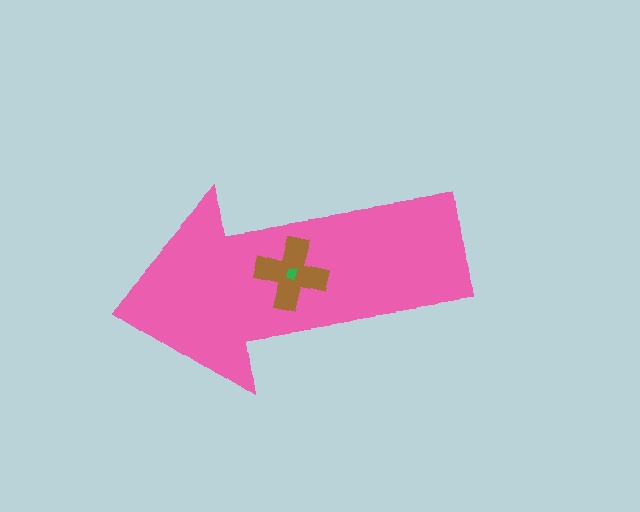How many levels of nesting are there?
3.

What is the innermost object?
The green trapezoid.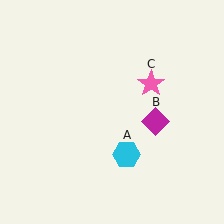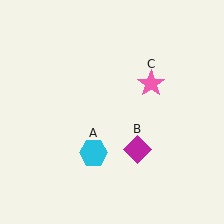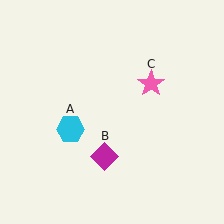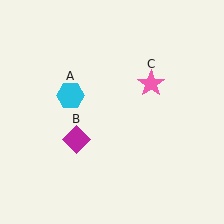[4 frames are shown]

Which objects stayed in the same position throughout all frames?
Pink star (object C) remained stationary.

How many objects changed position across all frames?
2 objects changed position: cyan hexagon (object A), magenta diamond (object B).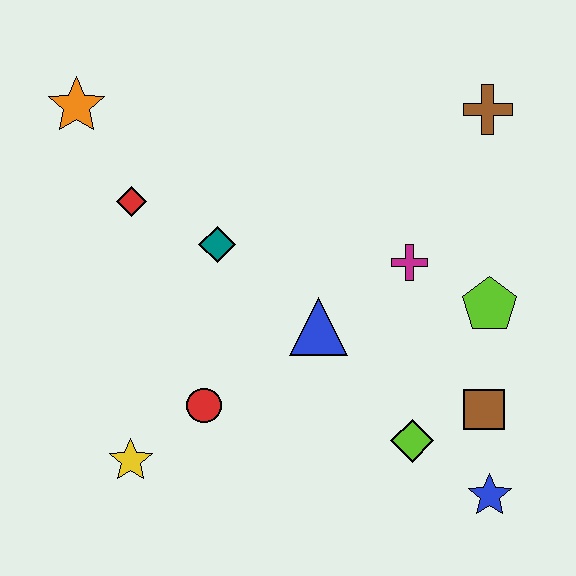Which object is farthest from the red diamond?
The blue star is farthest from the red diamond.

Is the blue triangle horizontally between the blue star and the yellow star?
Yes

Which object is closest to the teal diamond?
The red diamond is closest to the teal diamond.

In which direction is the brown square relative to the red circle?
The brown square is to the right of the red circle.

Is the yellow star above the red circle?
No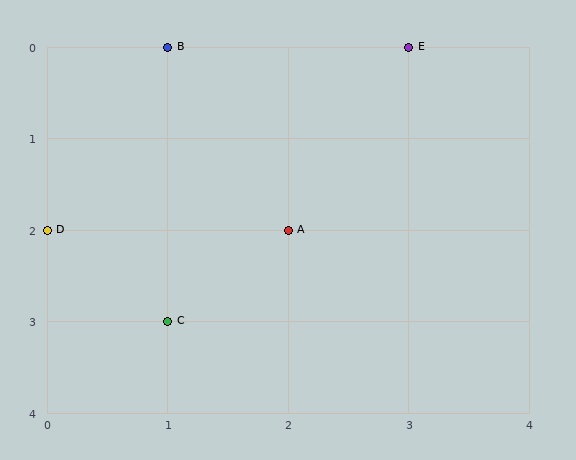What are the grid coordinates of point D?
Point D is at grid coordinates (0, 2).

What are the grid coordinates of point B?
Point B is at grid coordinates (1, 0).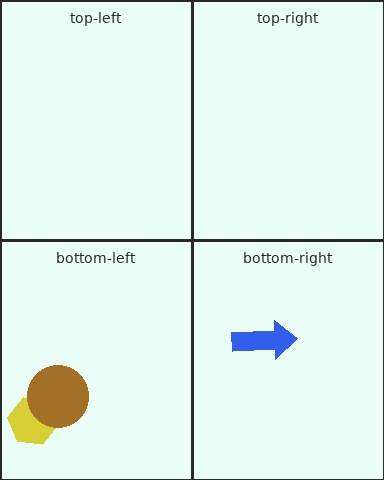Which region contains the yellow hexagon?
The bottom-left region.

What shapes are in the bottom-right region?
The blue arrow.